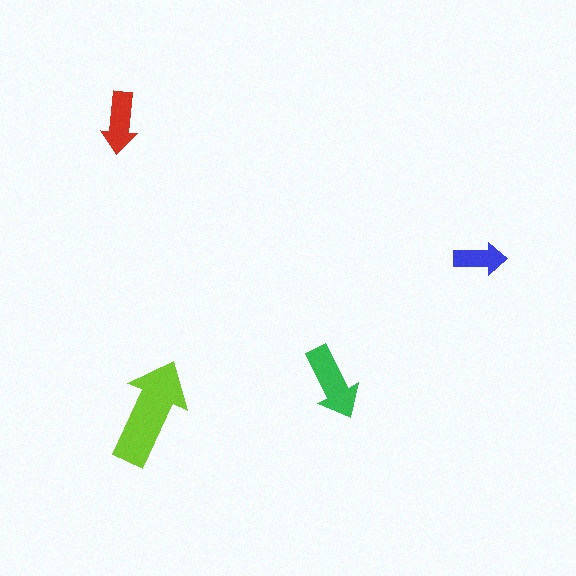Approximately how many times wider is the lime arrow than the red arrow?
About 1.5 times wider.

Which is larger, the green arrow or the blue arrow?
The green one.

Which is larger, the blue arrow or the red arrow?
The red one.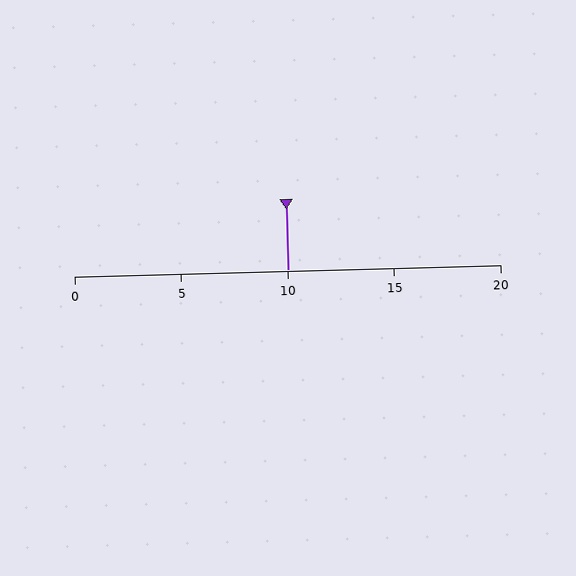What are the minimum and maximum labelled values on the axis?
The axis runs from 0 to 20.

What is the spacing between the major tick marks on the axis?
The major ticks are spaced 5 apart.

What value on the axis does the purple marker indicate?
The marker indicates approximately 10.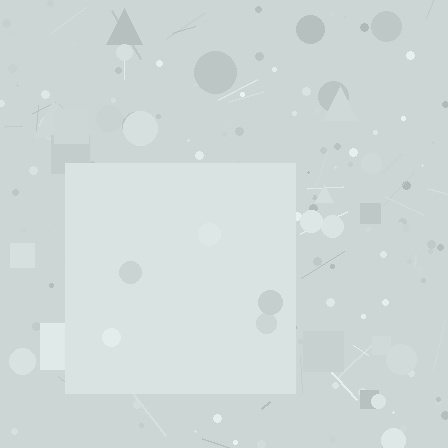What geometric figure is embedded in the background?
A square is embedded in the background.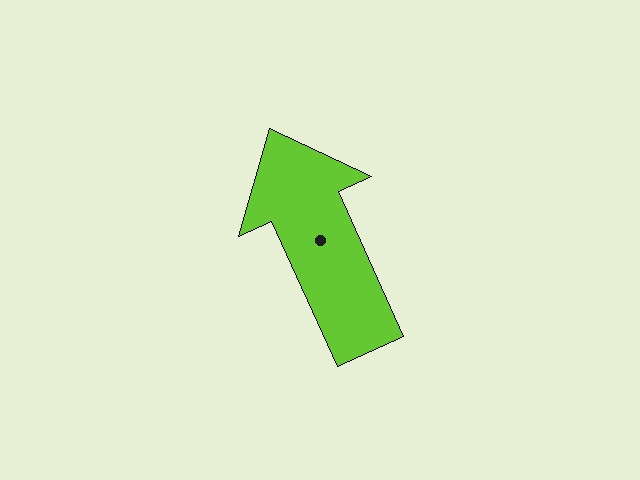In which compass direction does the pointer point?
Northwest.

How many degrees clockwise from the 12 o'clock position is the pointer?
Approximately 336 degrees.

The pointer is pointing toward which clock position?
Roughly 11 o'clock.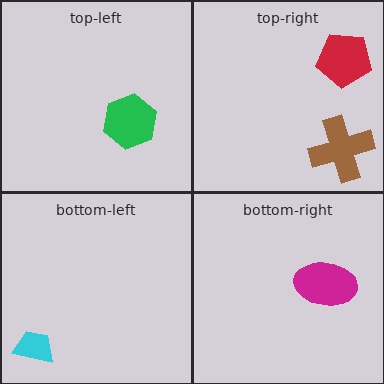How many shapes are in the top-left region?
1.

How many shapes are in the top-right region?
2.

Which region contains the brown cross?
The top-right region.